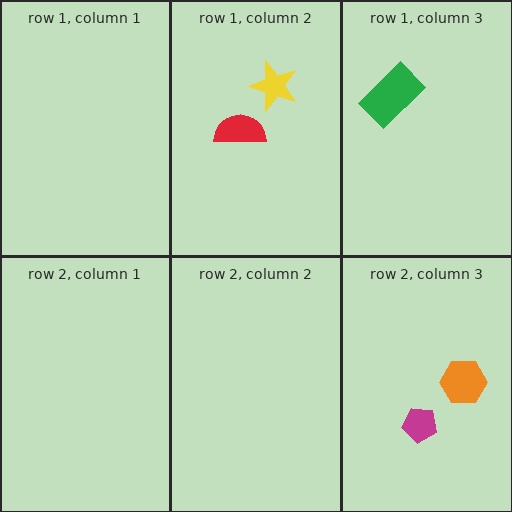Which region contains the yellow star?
The row 1, column 2 region.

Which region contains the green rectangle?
The row 1, column 3 region.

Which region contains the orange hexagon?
The row 2, column 3 region.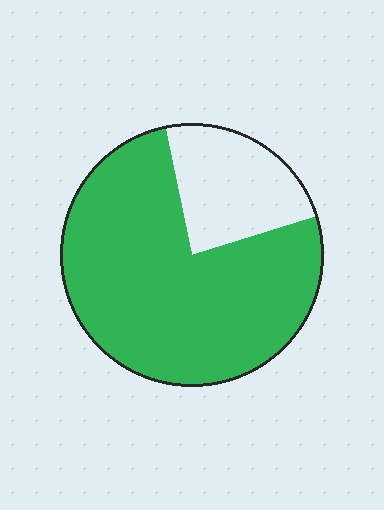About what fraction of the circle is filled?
About three quarters (3/4).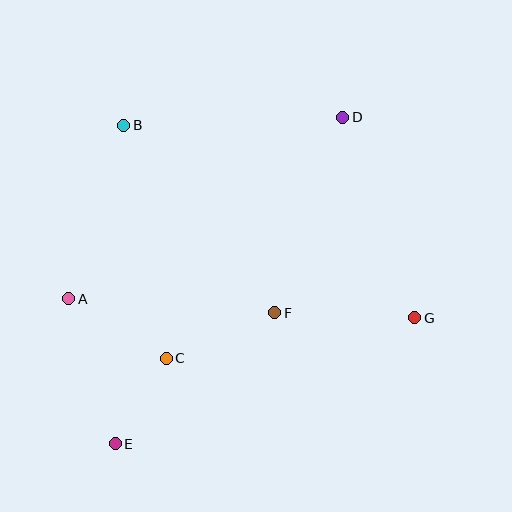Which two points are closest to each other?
Points C and E are closest to each other.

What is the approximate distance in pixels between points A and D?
The distance between A and D is approximately 328 pixels.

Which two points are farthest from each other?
Points D and E are farthest from each other.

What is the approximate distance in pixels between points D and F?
The distance between D and F is approximately 207 pixels.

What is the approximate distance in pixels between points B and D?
The distance between B and D is approximately 219 pixels.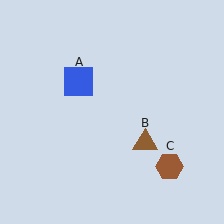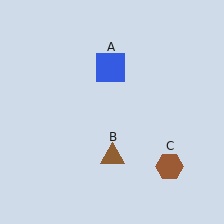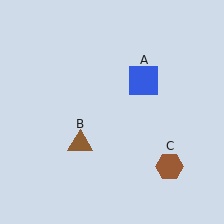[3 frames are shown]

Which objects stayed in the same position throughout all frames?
Brown hexagon (object C) remained stationary.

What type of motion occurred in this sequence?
The blue square (object A), brown triangle (object B) rotated clockwise around the center of the scene.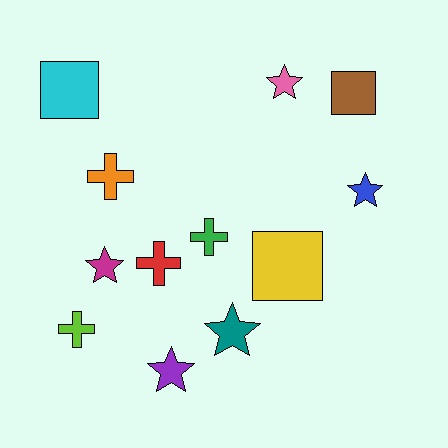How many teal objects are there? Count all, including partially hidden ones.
There is 1 teal object.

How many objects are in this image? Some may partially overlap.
There are 12 objects.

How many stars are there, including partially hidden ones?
There are 5 stars.